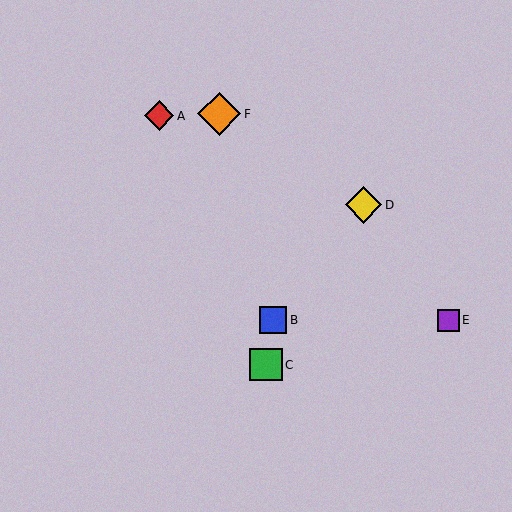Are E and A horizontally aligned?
No, E is at y≈320 and A is at y≈116.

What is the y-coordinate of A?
Object A is at y≈116.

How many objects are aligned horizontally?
2 objects (B, E) are aligned horizontally.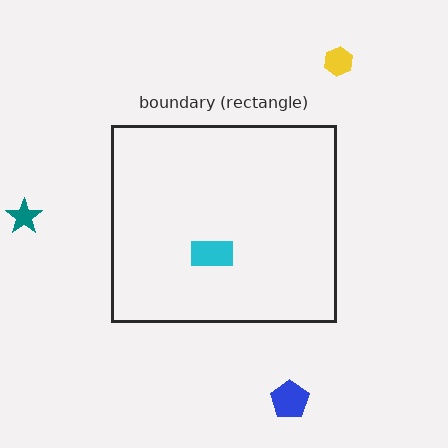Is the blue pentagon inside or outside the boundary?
Outside.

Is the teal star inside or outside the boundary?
Outside.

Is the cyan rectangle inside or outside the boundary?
Inside.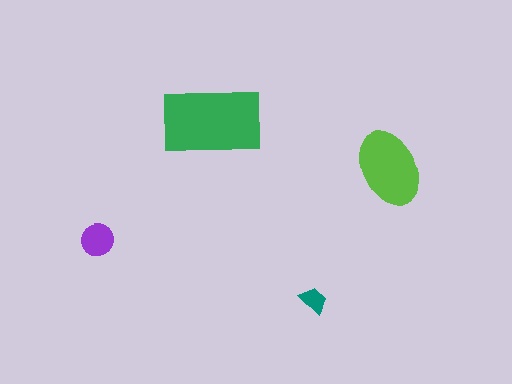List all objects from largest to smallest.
The green rectangle, the lime ellipse, the purple circle, the teal trapezoid.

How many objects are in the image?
There are 4 objects in the image.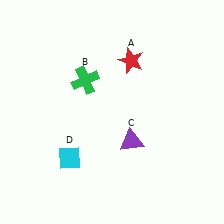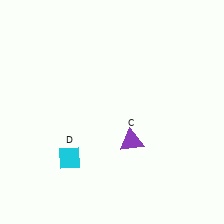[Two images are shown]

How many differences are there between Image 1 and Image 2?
There are 2 differences between the two images.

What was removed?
The green cross (B), the red star (A) were removed in Image 2.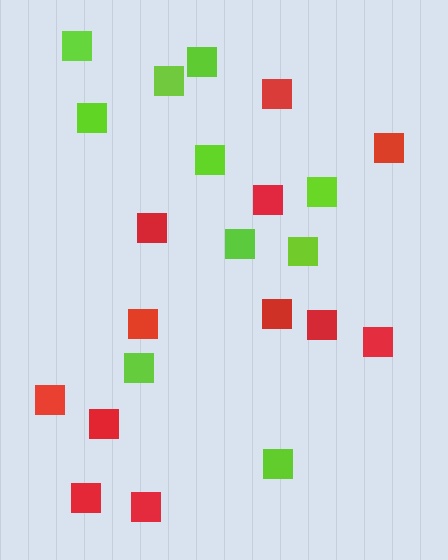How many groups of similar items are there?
There are 2 groups: one group of red squares (12) and one group of lime squares (10).